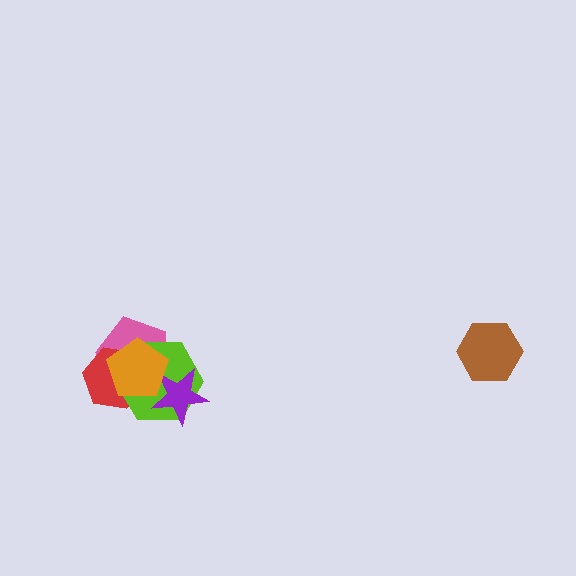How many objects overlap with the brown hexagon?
0 objects overlap with the brown hexagon.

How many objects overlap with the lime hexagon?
4 objects overlap with the lime hexagon.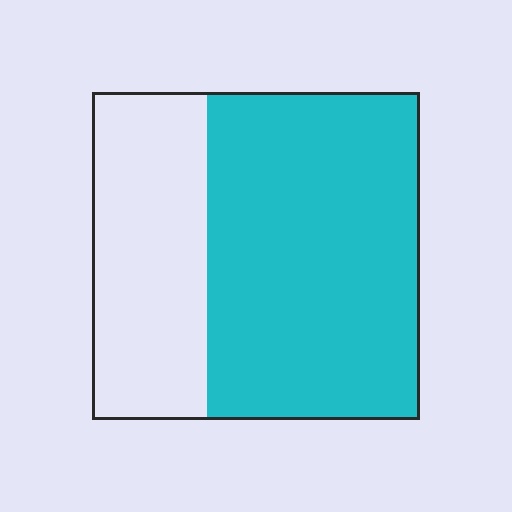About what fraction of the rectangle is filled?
About two thirds (2/3).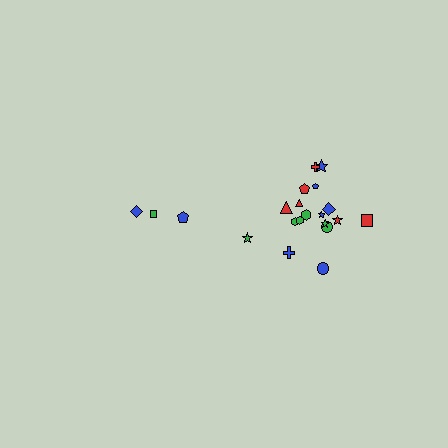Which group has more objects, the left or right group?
The right group.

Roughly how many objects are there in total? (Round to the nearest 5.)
Roughly 20 objects in total.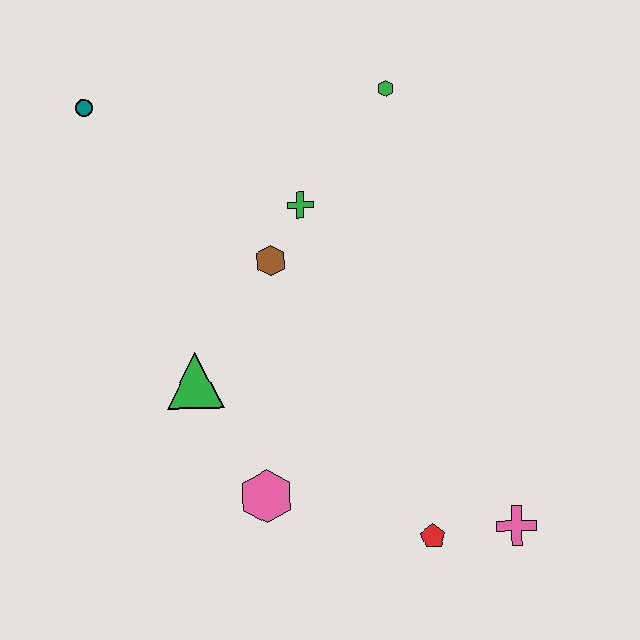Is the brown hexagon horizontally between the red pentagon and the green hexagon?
No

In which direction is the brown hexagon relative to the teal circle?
The brown hexagon is to the right of the teal circle.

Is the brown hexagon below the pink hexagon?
No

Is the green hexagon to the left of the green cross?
No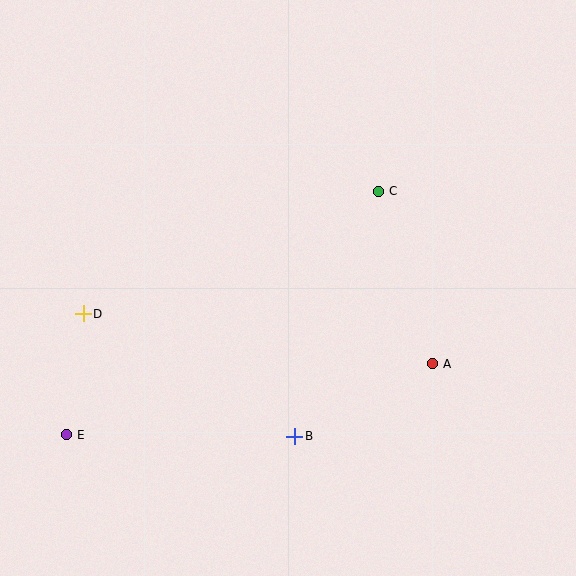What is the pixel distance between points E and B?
The distance between E and B is 228 pixels.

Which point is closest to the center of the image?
Point C at (379, 191) is closest to the center.